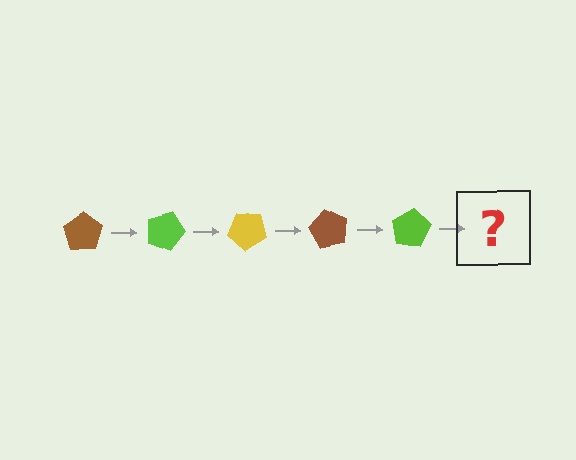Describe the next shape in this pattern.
It should be a yellow pentagon, rotated 100 degrees from the start.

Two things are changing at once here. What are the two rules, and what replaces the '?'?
The two rules are that it rotates 20 degrees each step and the color cycles through brown, lime, and yellow. The '?' should be a yellow pentagon, rotated 100 degrees from the start.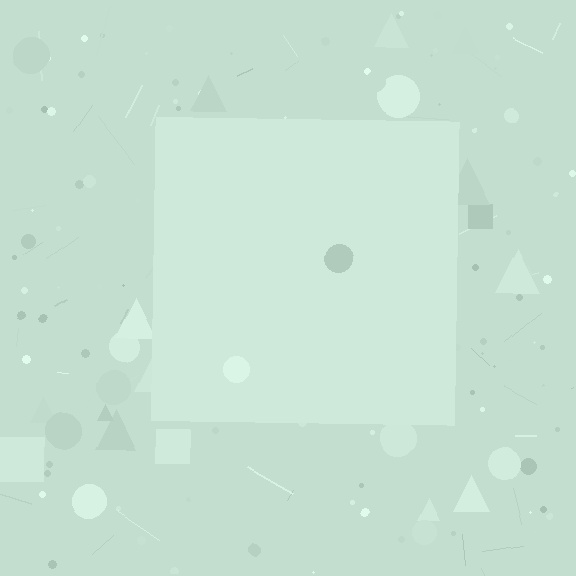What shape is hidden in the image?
A square is hidden in the image.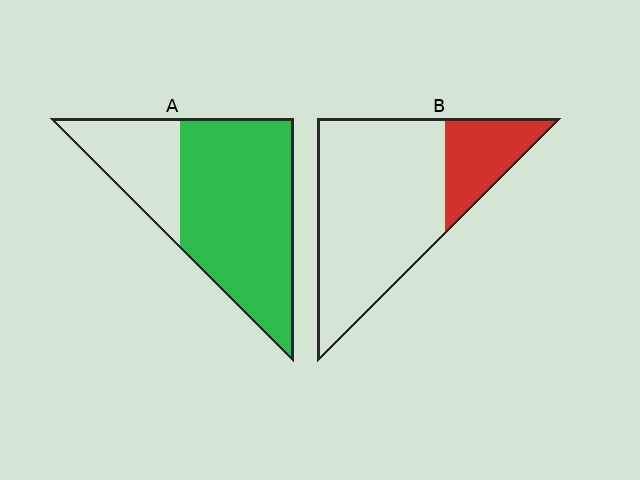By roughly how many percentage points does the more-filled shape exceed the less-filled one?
By roughly 50 percentage points (A over B).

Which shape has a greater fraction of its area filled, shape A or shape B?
Shape A.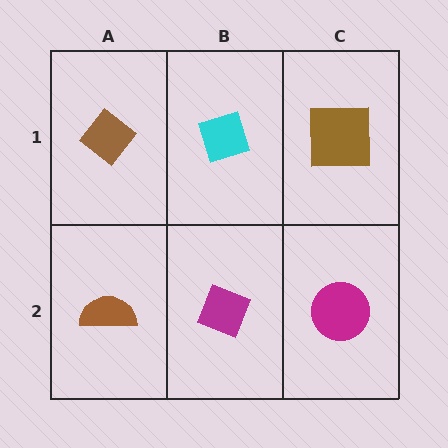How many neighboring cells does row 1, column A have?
2.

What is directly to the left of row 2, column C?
A magenta diamond.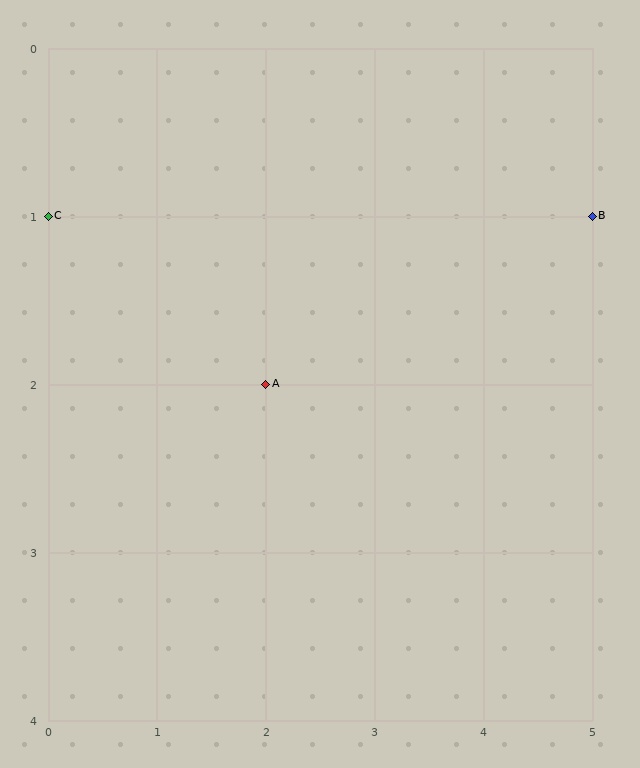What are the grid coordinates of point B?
Point B is at grid coordinates (5, 1).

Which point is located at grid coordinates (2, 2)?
Point A is at (2, 2).